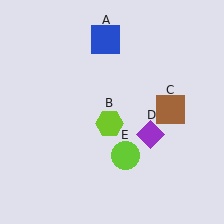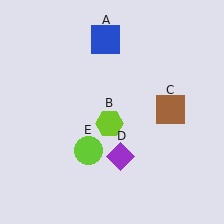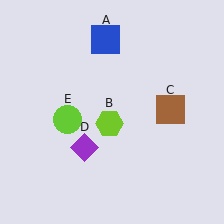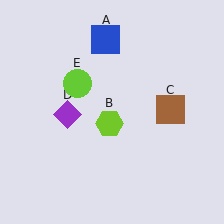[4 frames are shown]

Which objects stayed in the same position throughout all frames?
Blue square (object A) and lime hexagon (object B) and brown square (object C) remained stationary.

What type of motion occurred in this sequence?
The purple diamond (object D), lime circle (object E) rotated clockwise around the center of the scene.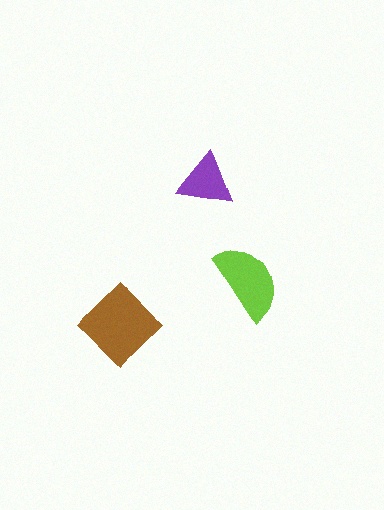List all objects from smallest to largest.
The purple triangle, the lime semicircle, the brown diamond.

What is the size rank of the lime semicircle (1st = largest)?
2nd.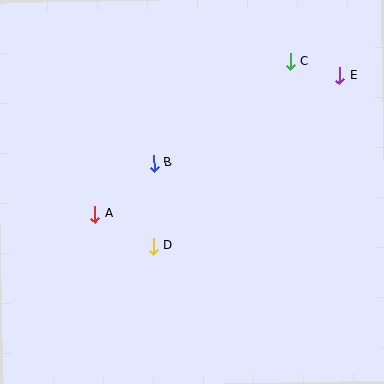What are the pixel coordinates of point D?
Point D is at (153, 246).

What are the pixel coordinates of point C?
Point C is at (290, 61).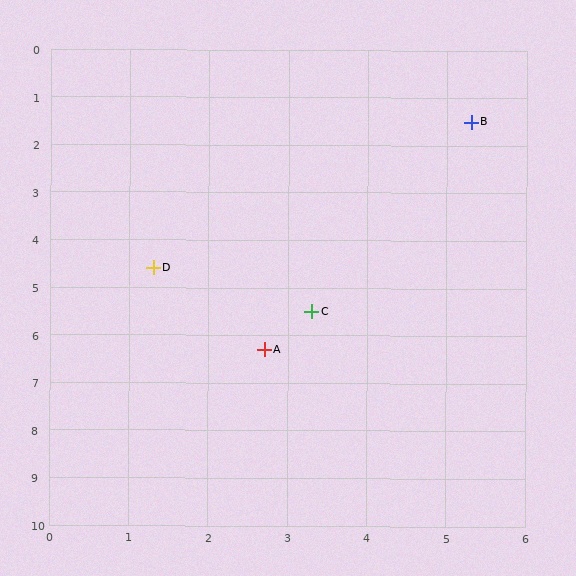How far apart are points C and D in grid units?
Points C and D are about 2.2 grid units apart.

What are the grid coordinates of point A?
Point A is at approximately (2.7, 6.3).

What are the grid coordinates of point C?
Point C is at approximately (3.3, 5.5).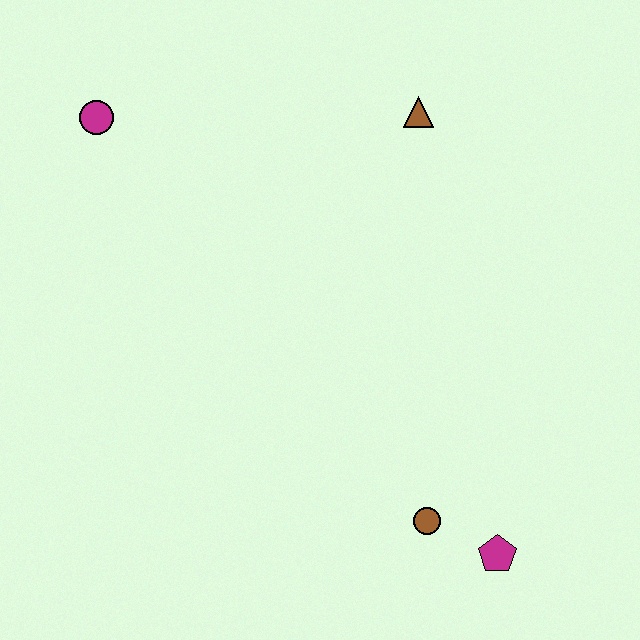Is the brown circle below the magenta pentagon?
No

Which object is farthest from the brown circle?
The magenta circle is farthest from the brown circle.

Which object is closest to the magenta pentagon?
The brown circle is closest to the magenta pentagon.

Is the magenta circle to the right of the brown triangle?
No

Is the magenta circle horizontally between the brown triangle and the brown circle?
No